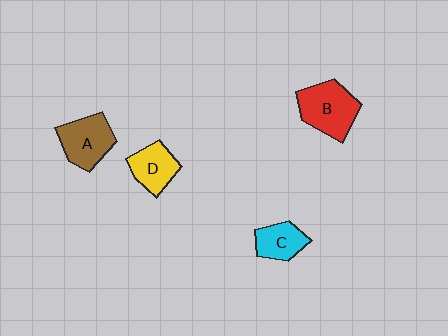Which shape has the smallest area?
Shape C (cyan).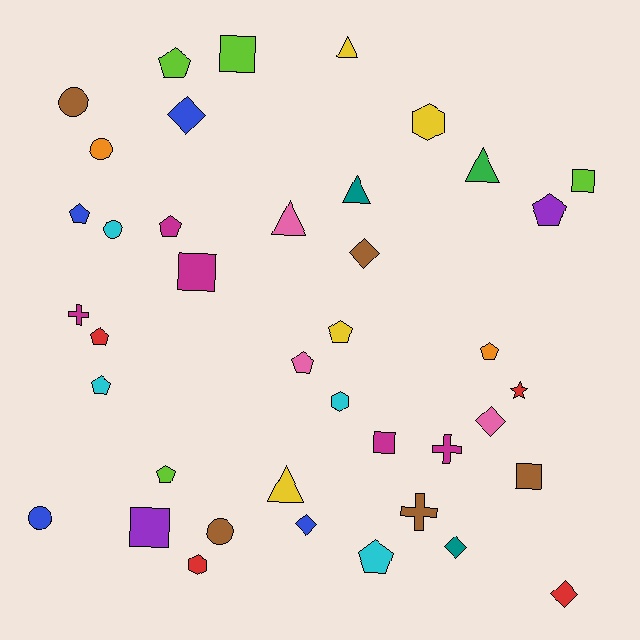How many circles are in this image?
There are 5 circles.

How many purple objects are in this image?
There are 2 purple objects.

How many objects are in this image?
There are 40 objects.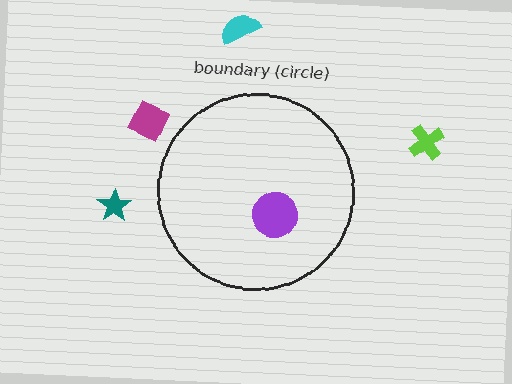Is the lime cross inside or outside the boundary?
Outside.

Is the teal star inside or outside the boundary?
Outside.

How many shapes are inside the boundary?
1 inside, 4 outside.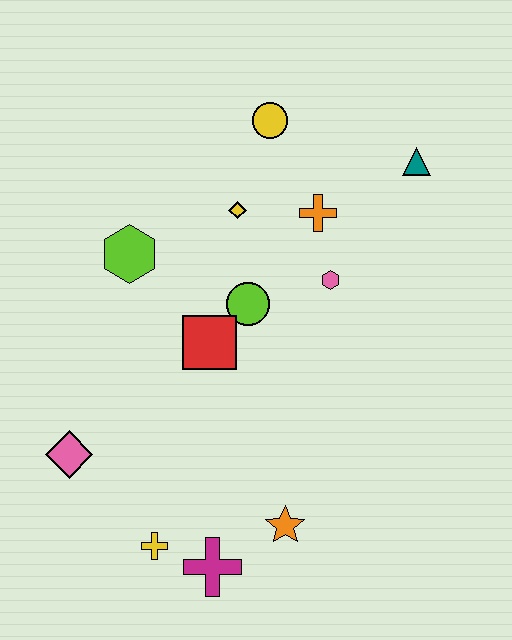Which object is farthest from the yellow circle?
The magenta cross is farthest from the yellow circle.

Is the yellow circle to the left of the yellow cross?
No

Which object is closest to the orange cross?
The pink hexagon is closest to the orange cross.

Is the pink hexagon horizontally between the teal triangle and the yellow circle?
Yes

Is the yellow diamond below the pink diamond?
No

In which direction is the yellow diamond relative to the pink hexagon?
The yellow diamond is to the left of the pink hexagon.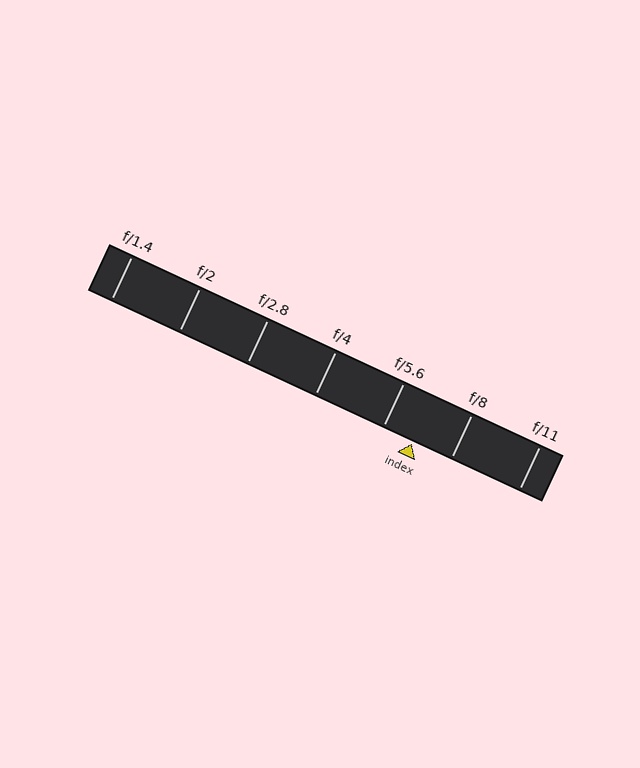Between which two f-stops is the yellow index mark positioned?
The index mark is between f/5.6 and f/8.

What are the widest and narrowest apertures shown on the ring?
The widest aperture shown is f/1.4 and the narrowest is f/11.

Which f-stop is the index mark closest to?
The index mark is closest to f/5.6.